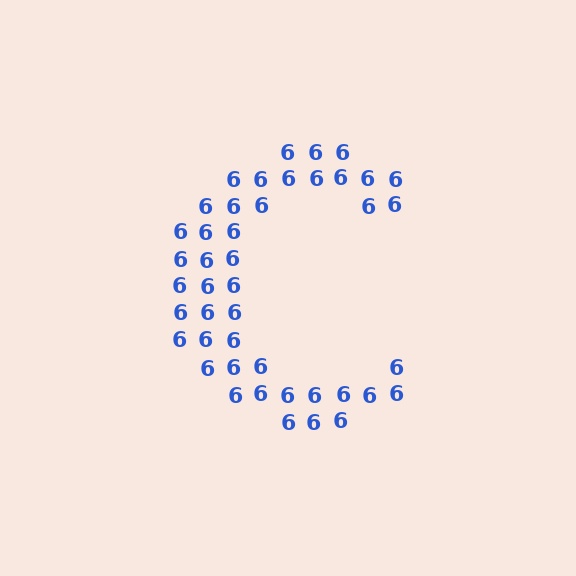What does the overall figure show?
The overall figure shows the letter C.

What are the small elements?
The small elements are digit 6's.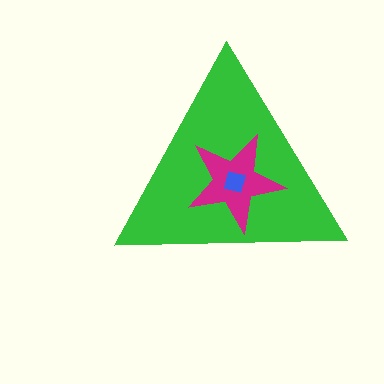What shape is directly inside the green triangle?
The magenta star.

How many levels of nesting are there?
3.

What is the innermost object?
The blue square.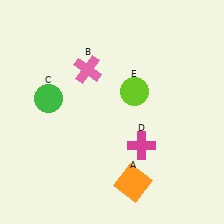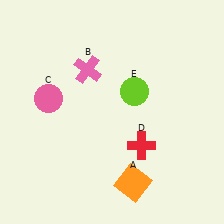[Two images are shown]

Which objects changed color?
C changed from green to pink. D changed from magenta to red.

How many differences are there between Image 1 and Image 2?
There are 2 differences between the two images.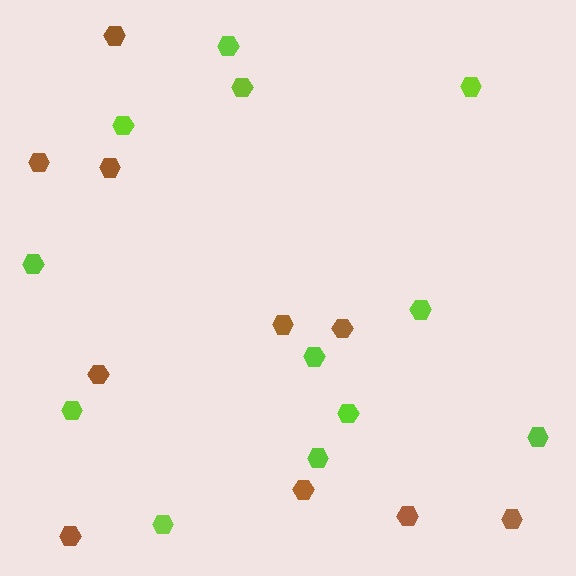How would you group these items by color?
There are 2 groups: one group of brown hexagons (10) and one group of lime hexagons (12).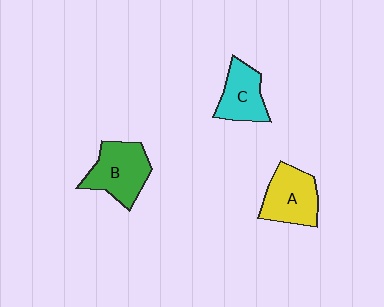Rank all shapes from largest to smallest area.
From largest to smallest: B (green), A (yellow), C (cyan).